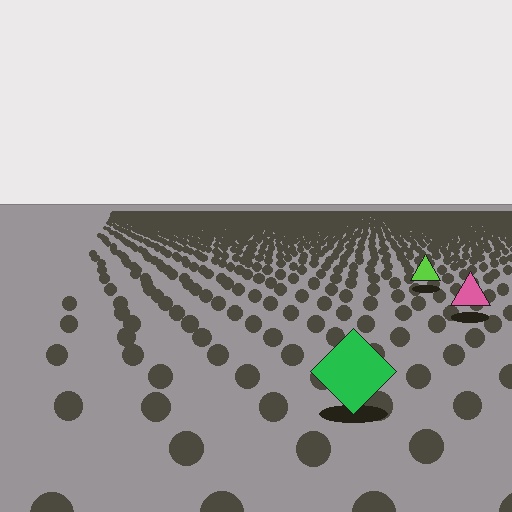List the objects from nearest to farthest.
From nearest to farthest: the green diamond, the pink triangle, the lime triangle.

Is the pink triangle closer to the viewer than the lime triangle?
Yes. The pink triangle is closer — you can tell from the texture gradient: the ground texture is coarser near it.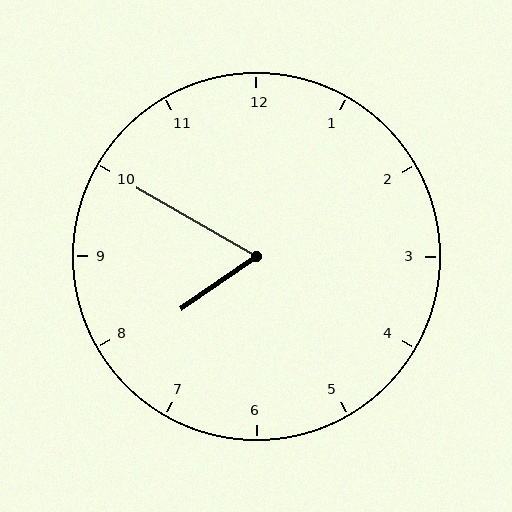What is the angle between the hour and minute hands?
Approximately 65 degrees.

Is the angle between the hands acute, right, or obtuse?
It is acute.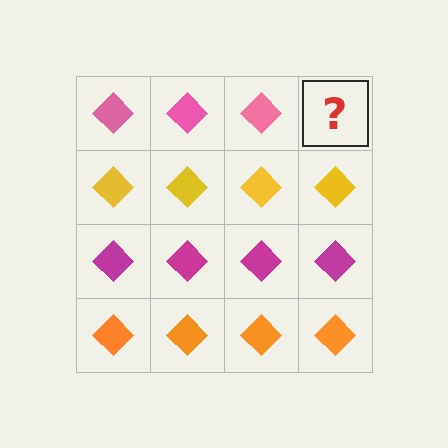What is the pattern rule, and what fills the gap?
The rule is that each row has a consistent color. The gap should be filled with a pink diamond.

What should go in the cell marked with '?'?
The missing cell should contain a pink diamond.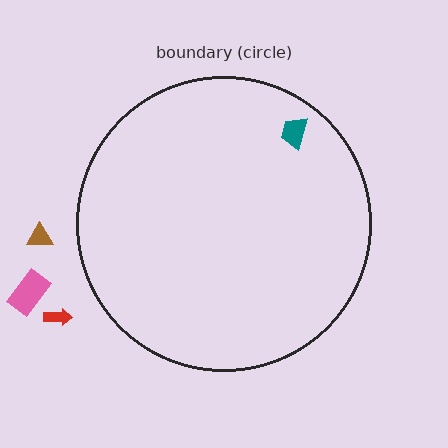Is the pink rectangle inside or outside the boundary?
Outside.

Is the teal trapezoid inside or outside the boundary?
Inside.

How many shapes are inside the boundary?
1 inside, 3 outside.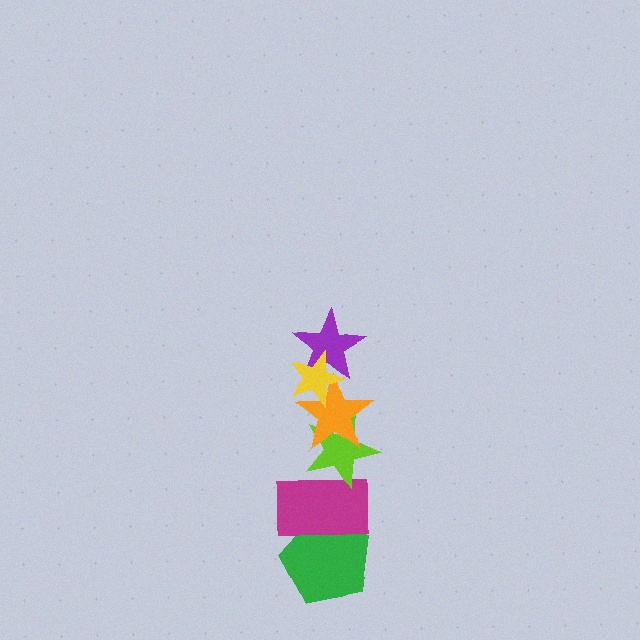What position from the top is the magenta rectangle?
The magenta rectangle is 5th from the top.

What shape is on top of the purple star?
The yellow star is on top of the purple star.